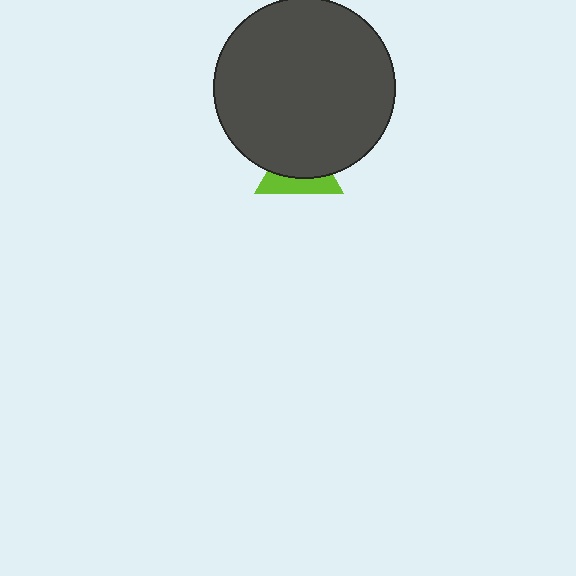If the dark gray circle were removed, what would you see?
You would see the complete lime triangle.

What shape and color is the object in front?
The object in front is a dark gray circle.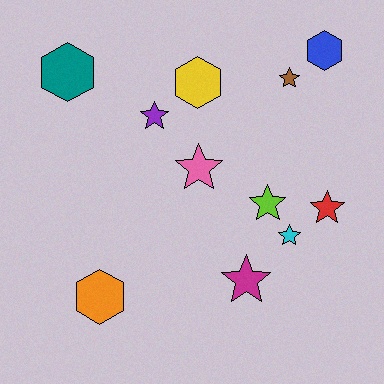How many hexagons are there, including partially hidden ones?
There are 4 hexagons.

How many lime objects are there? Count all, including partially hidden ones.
There is 1 lime object.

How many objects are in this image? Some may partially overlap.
There are 11 objects.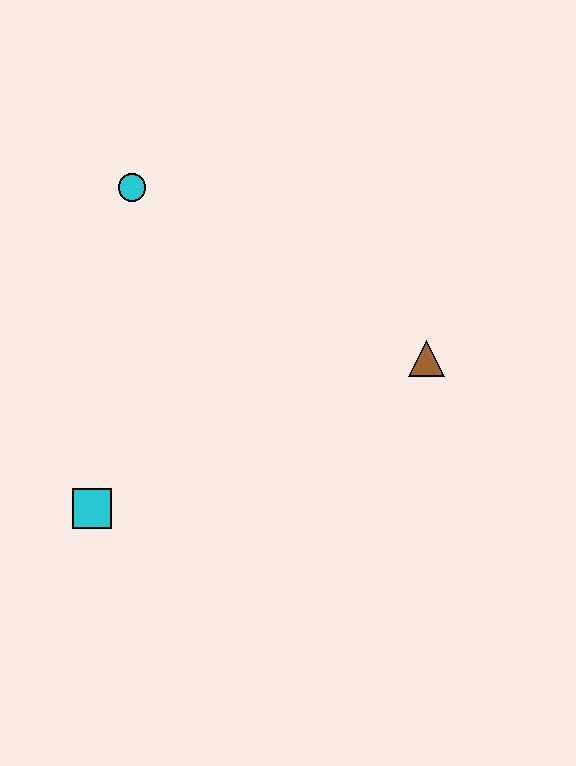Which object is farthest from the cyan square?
The brown triangle is farthest from the cyan square.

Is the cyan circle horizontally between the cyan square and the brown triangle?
Yes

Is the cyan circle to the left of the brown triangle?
Yes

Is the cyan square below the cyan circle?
Yes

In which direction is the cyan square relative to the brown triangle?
The cyan square is to the left of the brown triangle.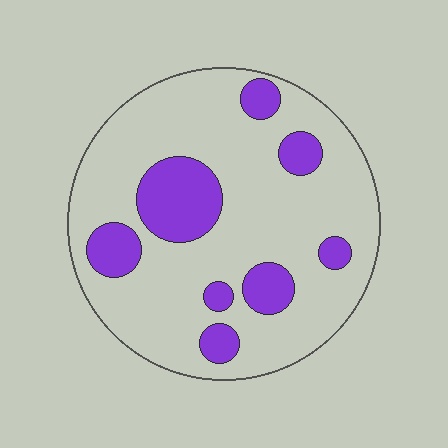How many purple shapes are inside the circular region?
8.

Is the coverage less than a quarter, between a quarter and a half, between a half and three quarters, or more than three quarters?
Less than a quarter.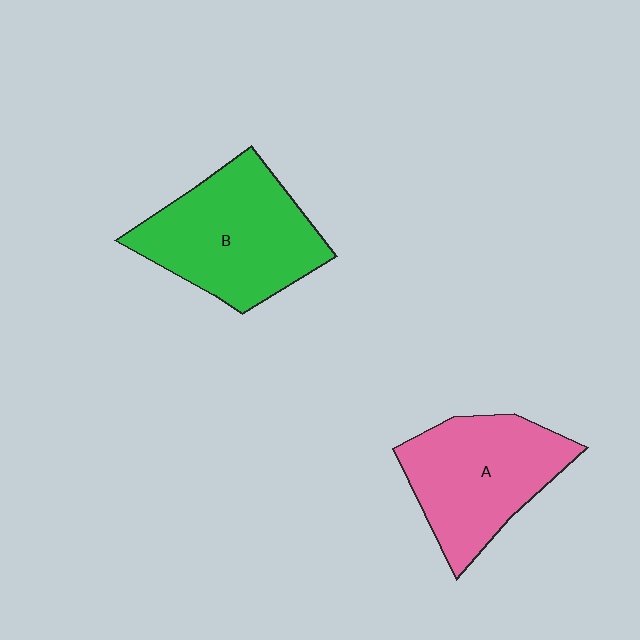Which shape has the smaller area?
Shape A (pink).